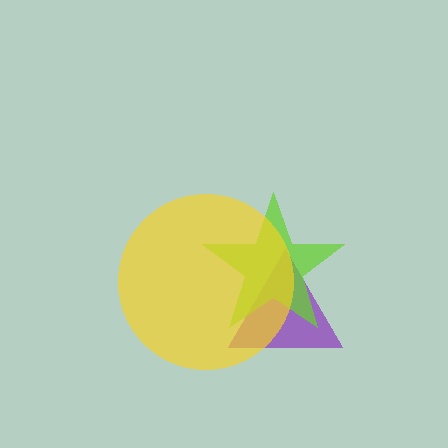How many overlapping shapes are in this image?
There are 3 overlapping shapes in the image.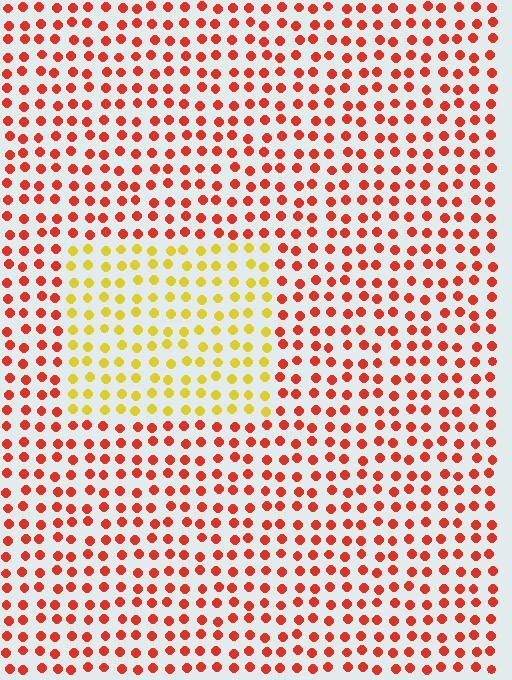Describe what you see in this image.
The image is filled with small red elements in a uniform arrangement. A rectangle-shaped region is visible where the elements are tinted to a slightly different hue, forming a subtle color boundary.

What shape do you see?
I see a rectangle.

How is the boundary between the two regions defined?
The boundary is defined purely by a slight shift in hue (about 50 degrees). Spacing, size, and orientation are identical on both sides.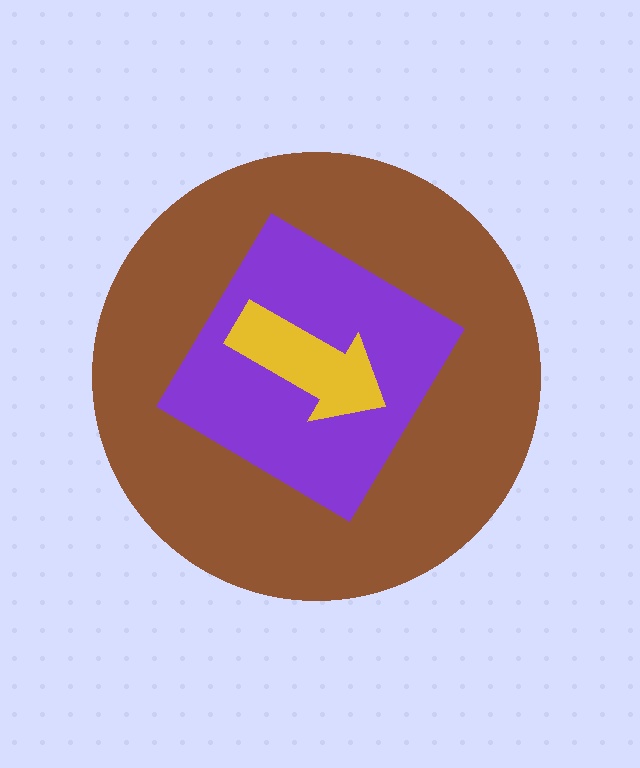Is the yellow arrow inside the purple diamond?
Yes.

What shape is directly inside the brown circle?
The purple diamond.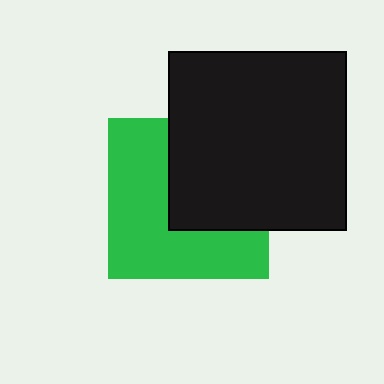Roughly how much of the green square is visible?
About half of it is visible (roughly 56%).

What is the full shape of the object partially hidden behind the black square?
The partially hidden object is a green square.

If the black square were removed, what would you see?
You would see the complete green square.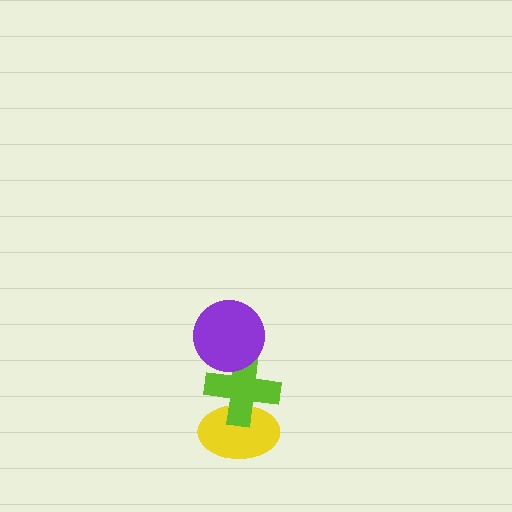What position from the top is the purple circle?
The purple circle is 1st from the top.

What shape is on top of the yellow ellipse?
The lime cross is on top of the yellow ellipse.